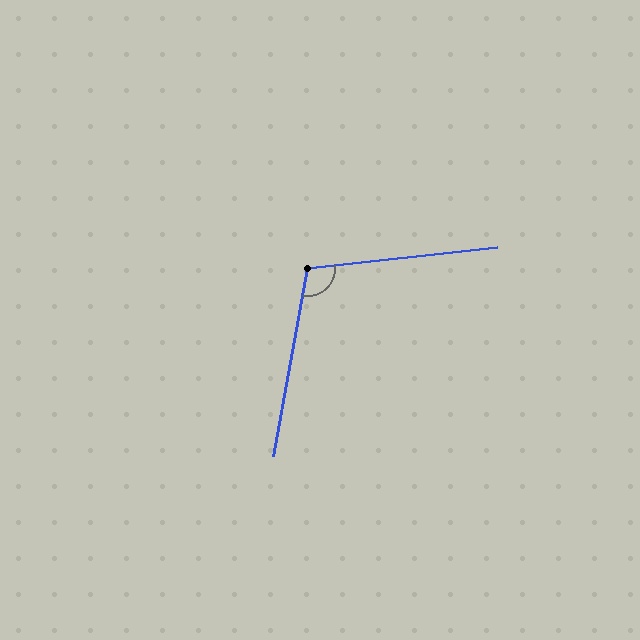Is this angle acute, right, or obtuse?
It is obtuse.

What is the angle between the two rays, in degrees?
Approximately 107 degrees.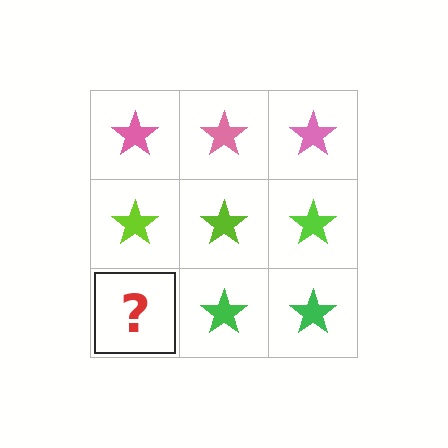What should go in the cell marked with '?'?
The missing cell should contain a green star.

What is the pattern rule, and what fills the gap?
The rule is that each row has a consistent color. The gap should be filled with a green star.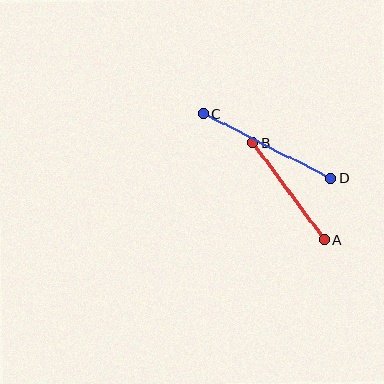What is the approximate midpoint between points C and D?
The midpoint is at approximately (267, 146) pixels.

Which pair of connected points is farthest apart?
Points C and D are farthest apart.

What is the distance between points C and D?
The distance is approximately 143 pixels.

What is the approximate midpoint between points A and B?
The midpoint is at approximately (289, 191) pixels.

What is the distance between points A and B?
The distance is approximately 120 pixels.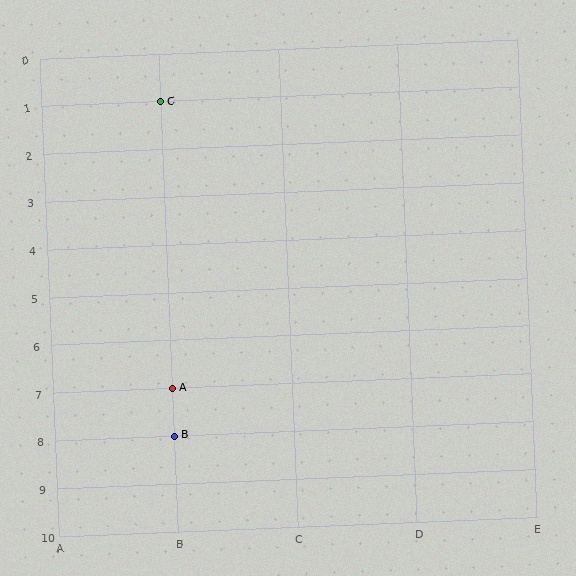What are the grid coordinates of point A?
Point A is at grid coordinates (B, 7).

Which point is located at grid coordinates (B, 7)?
Point A is at (B, 7).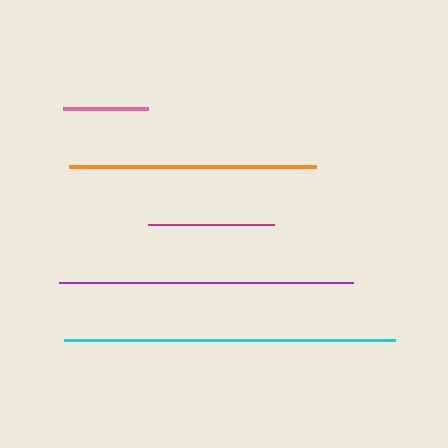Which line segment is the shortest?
The pink line is the shortest at approximately 85 pixels.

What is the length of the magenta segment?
The magenta segment is approximately 126 pixels long.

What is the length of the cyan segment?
The cyan segment is approximately 331 pixels long.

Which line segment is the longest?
The cyan line is the longest at approximately 331 pixels.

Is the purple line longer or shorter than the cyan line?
The cyan line is longer than the purple line.